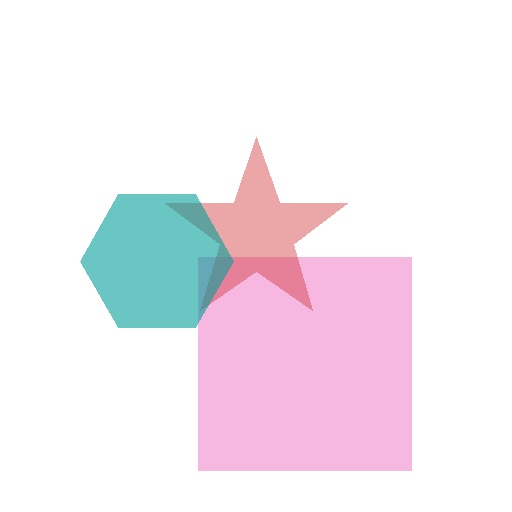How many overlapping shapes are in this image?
There are 3 overlapping shapes in the image.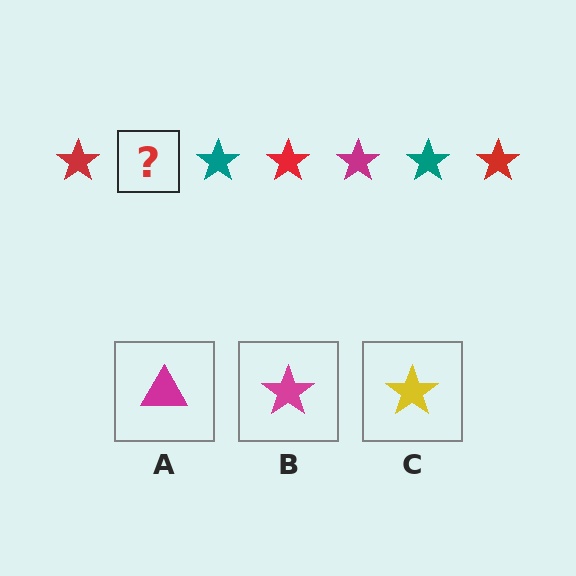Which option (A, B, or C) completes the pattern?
B.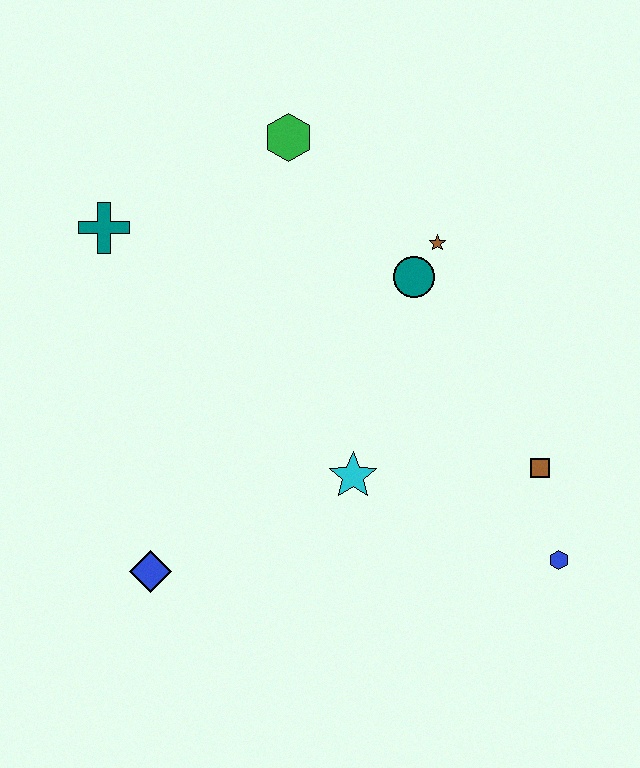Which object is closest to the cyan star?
The brown square is closest to the cyan star.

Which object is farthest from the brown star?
The blue diamond is farthest from the brown star.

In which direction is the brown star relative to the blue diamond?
The brown star is above the blue diamond.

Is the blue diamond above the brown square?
No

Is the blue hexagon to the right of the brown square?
Yes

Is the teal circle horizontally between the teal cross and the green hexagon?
No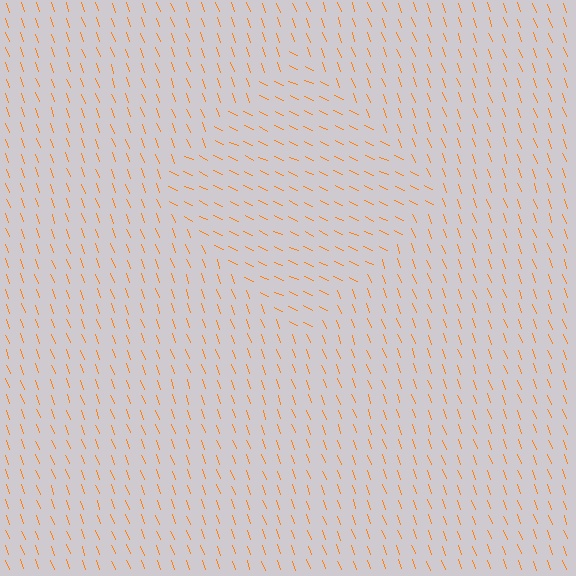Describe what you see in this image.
The image is filled with small orange line segments. A diamond region in the image has lines oriented differently from the surrounding lines, creating a visible texture boundary.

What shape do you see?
I see a diamond.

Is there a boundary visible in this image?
Yes, there is a texture boundary formed by a change in line orientation.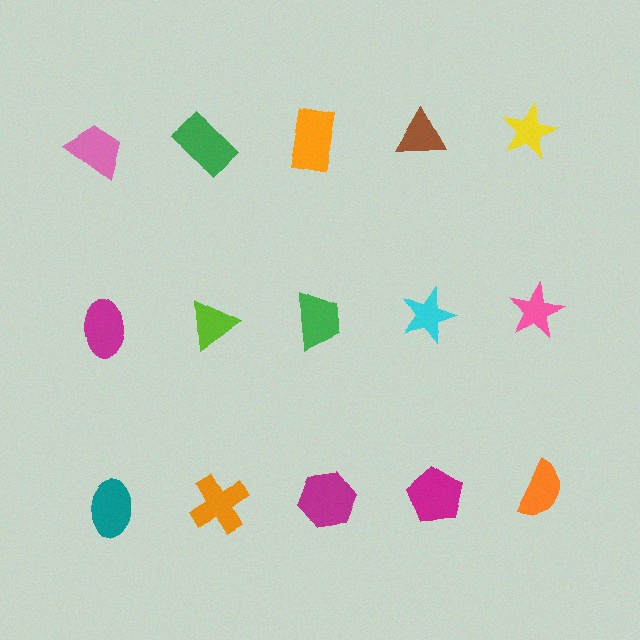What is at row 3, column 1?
A teal ellipse.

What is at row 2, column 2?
A lime triangle.